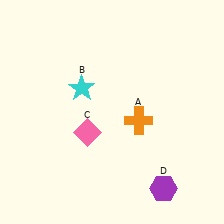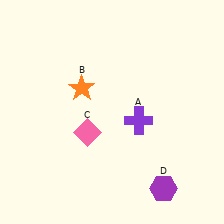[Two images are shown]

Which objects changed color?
A changed from orange to purple. B changed from cyan to orange.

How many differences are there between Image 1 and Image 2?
There are 2 differences between the two images.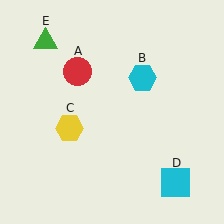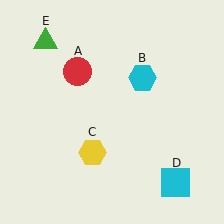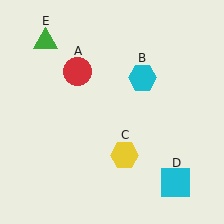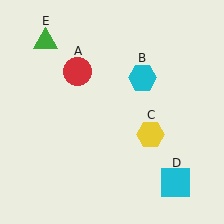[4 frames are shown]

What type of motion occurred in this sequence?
The yellow hexagon (object C) rotated counterclockwise around the center of the scene.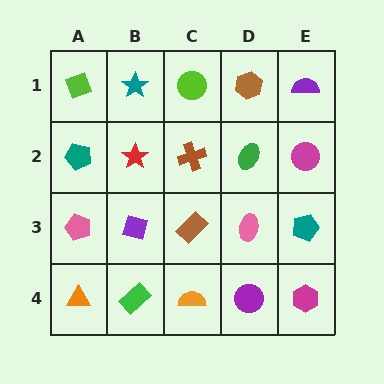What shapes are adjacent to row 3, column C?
A brown cross (row 2, column C), an orange semicircle (row 4, column C), a purple diamond (row 3, column B), a pink ellipse (row 3, column D).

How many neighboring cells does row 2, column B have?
4.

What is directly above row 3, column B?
A red star.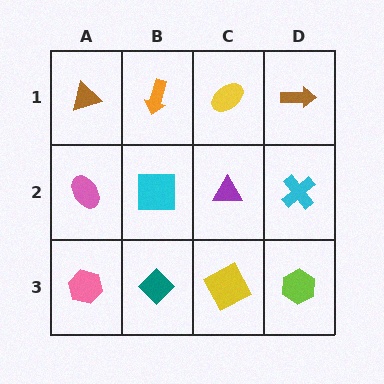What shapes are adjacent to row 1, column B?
A cyan square (row 2, column B), a brown triangle (row 1, column A), a yellow ellipse (row 1, column C).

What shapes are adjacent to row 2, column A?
A brown triangle (row 1, column A), a pink hexagon (row 3, column A), a cyan square (row 2, column B).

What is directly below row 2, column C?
A yellow square.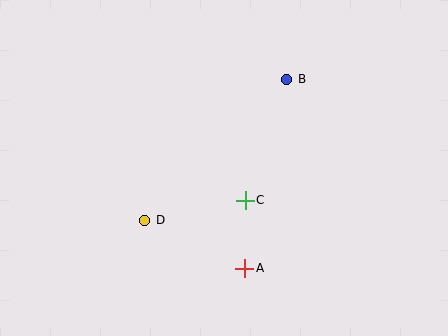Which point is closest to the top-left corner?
Point D is closest to the top-left corner.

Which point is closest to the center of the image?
Point C at (245, 200) is closest to the center.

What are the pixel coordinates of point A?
Point A is at (245, 269).